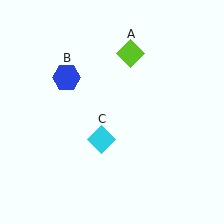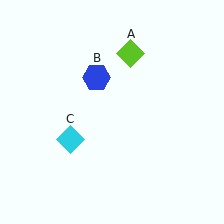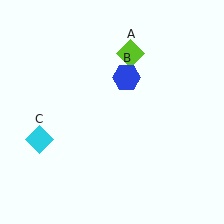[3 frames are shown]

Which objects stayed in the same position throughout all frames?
Lime diamond (object A) remained stationary.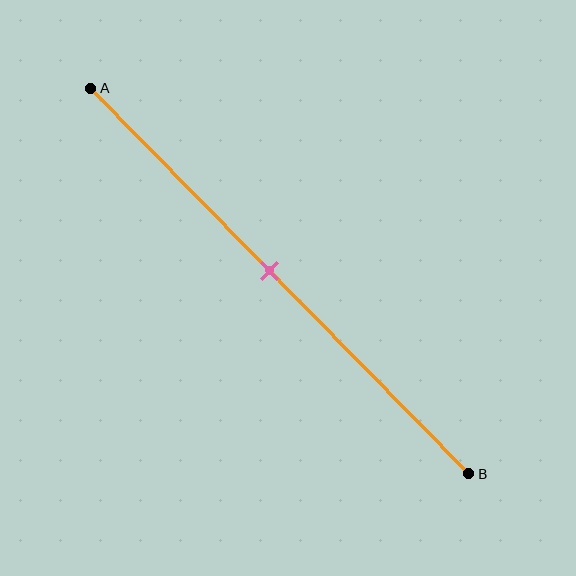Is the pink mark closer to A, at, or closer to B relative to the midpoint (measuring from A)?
The pink mark is approximately at the midpoint of segment AB.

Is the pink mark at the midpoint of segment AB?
Yes, the mark is approximately at the midpoint.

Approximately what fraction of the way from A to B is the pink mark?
The pink mark is approximately 45% of the way from A to B.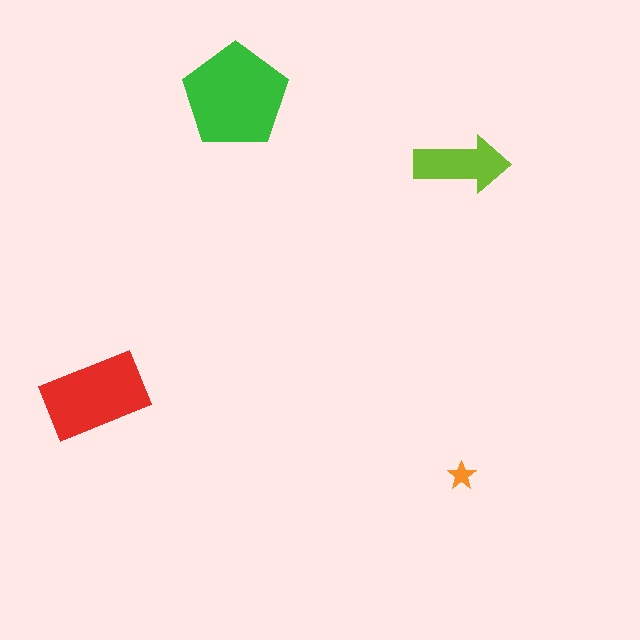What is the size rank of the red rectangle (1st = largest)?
2nd.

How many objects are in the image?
There are 4 objects in the image.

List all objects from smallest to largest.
The orange star, the lime arrow, the red rectangle, the green pentagon.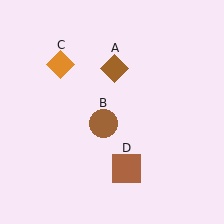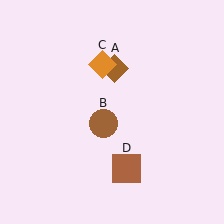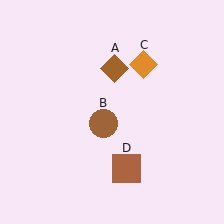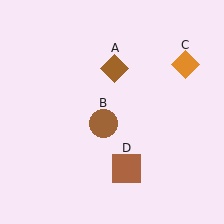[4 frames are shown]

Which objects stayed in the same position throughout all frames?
Brown diamond (object A) and brown circle (object B) and brown square (object D) remained stationary.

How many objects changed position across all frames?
1 object changed position: orange diamond (object C).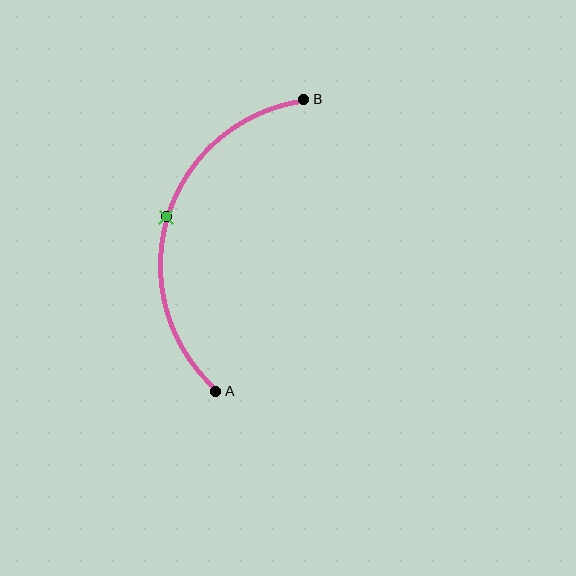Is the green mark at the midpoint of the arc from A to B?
Yes. The green mark lies on the arc at equal arc-length from both A and B — it is the arc midpoint.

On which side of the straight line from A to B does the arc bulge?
The arc bulges to the left of the straight line connecting A and B.